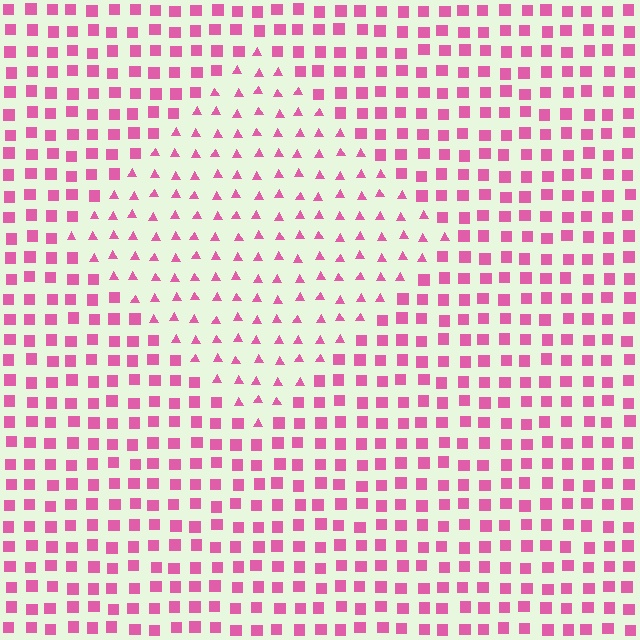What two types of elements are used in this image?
The image uses triangles inside the diamond region and squares outside it.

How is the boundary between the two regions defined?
The boundary is defined by a change in element shape: triangles inside vs. squares outside. All elements share the same color and spacing.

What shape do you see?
I see a diamond.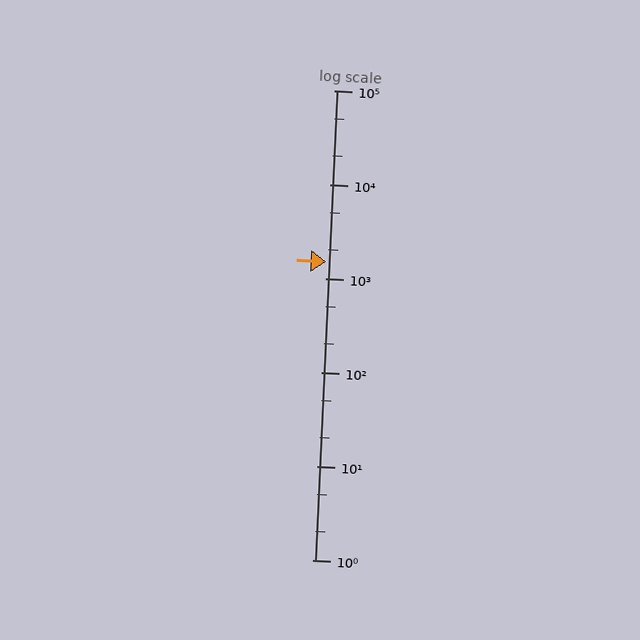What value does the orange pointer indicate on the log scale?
The pointer indicates approximately 1500.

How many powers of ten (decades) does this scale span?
The scale spans 5 decades, from 1 to 100000.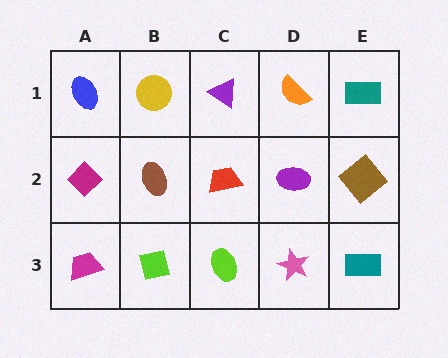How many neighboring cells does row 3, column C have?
3.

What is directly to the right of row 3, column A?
A lime square.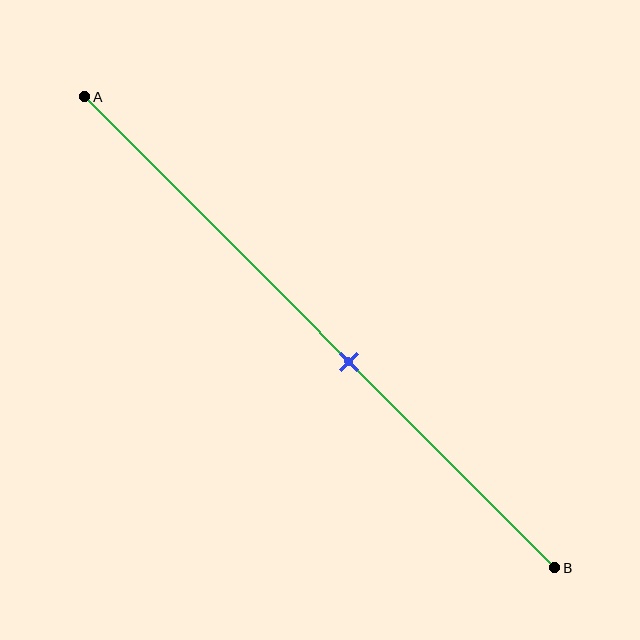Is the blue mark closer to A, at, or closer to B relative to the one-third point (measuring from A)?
The blue mark is closer to point B than the one-third point of segment AB.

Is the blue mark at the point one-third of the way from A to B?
No, the mark is at about 55% from A, not at the 33% one-third point.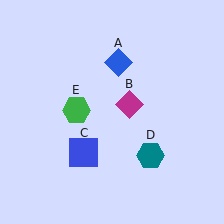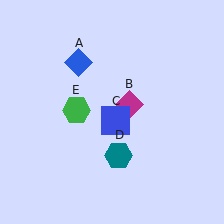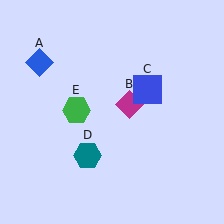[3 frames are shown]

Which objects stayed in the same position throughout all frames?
Magenta diamond (object B) and green hexagon (object E) remained stationary.